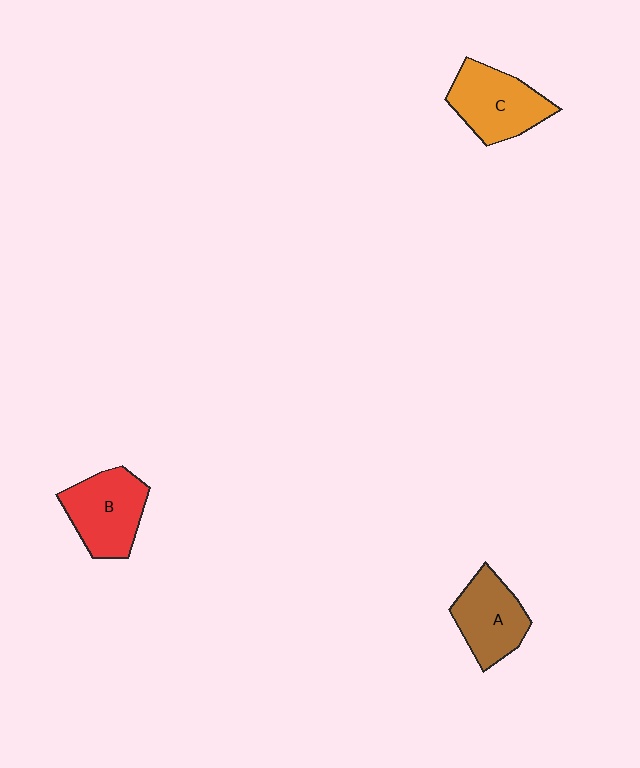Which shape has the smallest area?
Shape A (brown).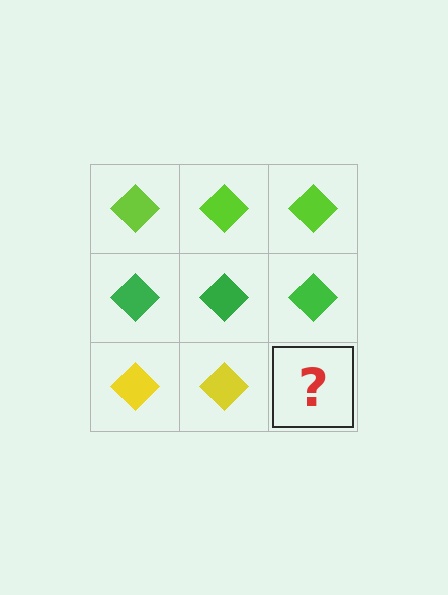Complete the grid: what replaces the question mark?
The question mark should be replaced with a yellow diamond.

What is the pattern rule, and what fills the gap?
The rule is that each row has a consistent color. The gap should be filled with a yellow diamond.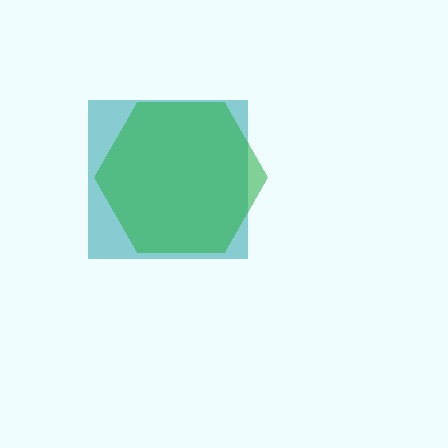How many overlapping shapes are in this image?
There are 2 overlapping shapes in the image.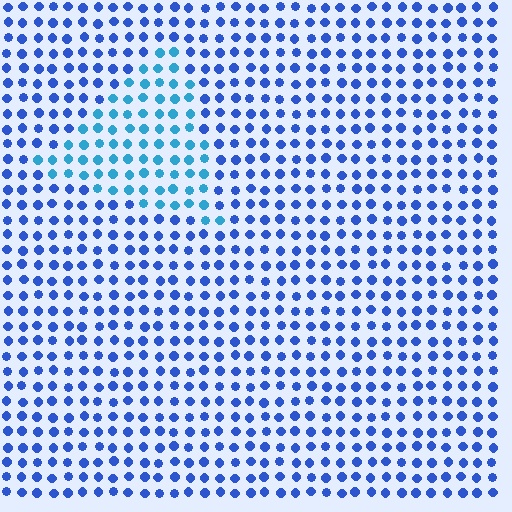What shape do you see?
I see a triangle.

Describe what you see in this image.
The image is filled with small blue elements in a uniform arrangement. A triangle-shaped region is visible where the elements are tinted to a slightly different hue, forming a subtle color boundary.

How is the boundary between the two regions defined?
The boundary is defined purely by a slight shift in hue (about 30 degrees). Spacing, size, and orientation are identical on both sides.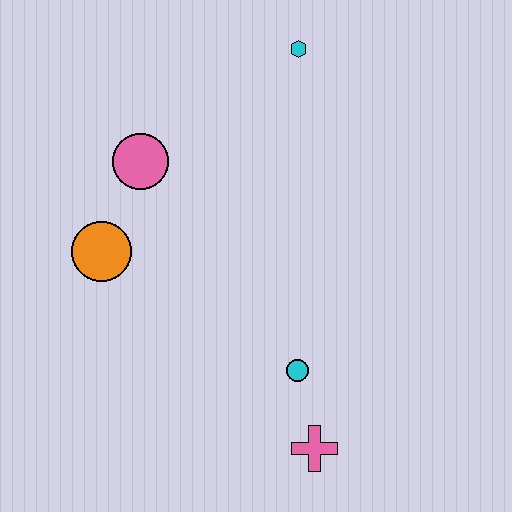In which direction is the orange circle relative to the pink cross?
The orange circle is to the left of the pink cross.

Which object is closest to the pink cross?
The cyan circle is closest to the pink cross.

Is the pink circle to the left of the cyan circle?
Yes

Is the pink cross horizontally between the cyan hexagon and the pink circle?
No